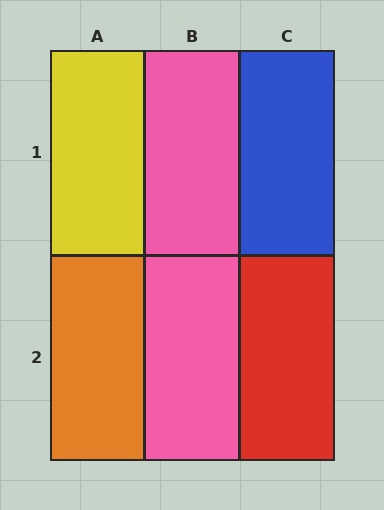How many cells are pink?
2 cells are pink.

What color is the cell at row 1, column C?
Blue.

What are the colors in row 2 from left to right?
Orange, pink, red.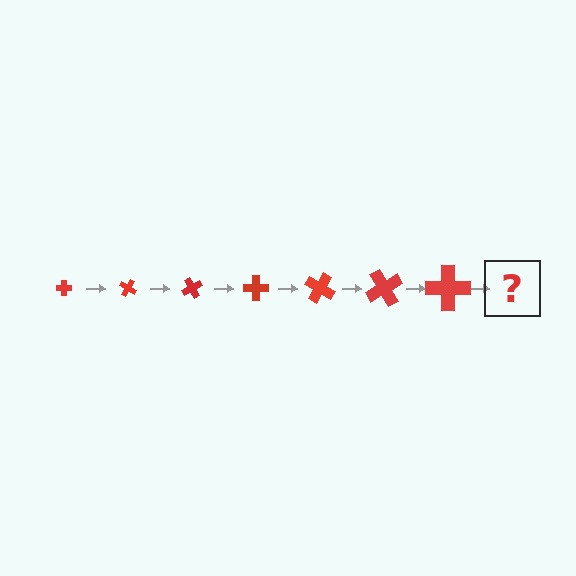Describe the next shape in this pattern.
It should be a cross, larger than the previous one and rotated 210 degrees from the start.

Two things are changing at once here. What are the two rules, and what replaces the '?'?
The two rules are that the cross grows larger each step and it rotates 30 degrees each step. The '?' should be a cross, larger than the previous one and rotated 210 degrees from the start.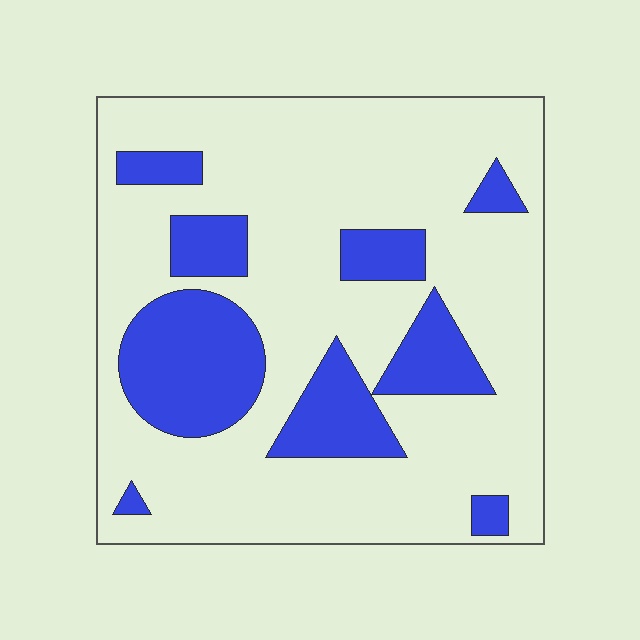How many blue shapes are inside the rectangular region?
9.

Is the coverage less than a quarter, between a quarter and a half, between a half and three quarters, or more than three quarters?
Less than a quarter.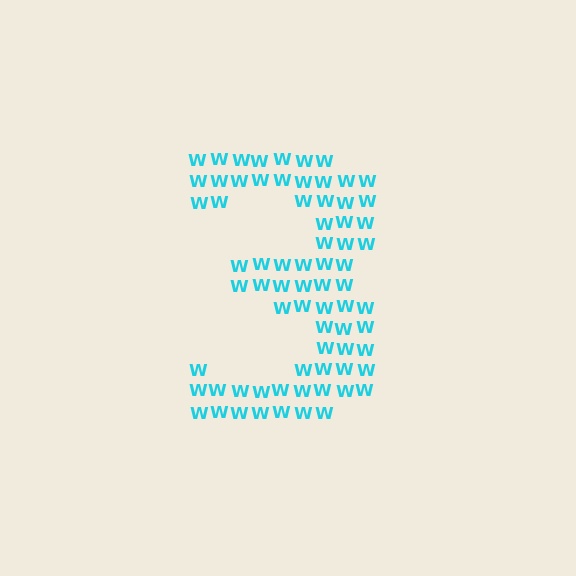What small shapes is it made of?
It is made of small letter W's.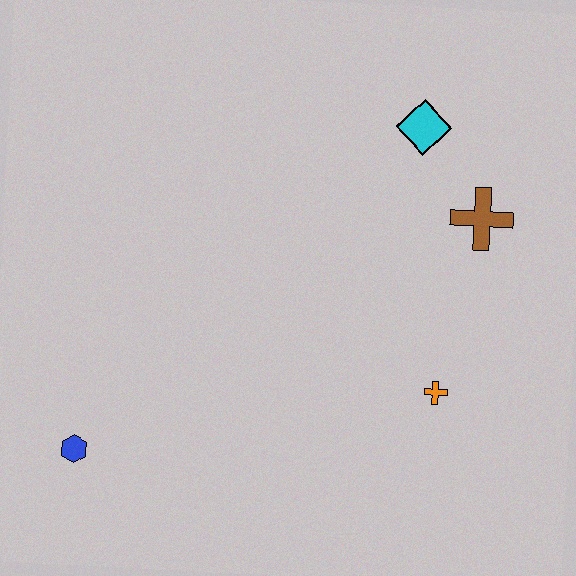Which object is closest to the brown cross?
The cyan diamond is closest to the brown cross.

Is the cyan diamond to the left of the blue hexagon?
No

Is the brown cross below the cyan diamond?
Yes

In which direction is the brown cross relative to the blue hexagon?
The brown cross is to the right of the blue hexagon.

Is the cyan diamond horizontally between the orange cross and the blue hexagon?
Yes